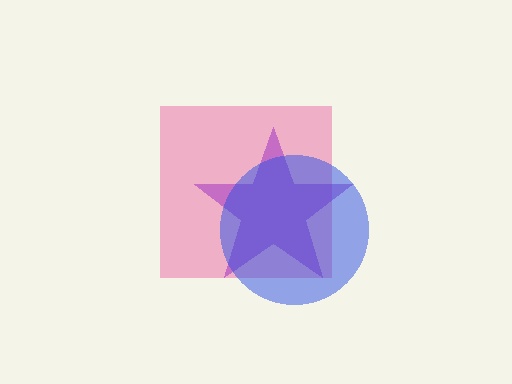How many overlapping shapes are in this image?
There are 3 overlapping shapes in the image.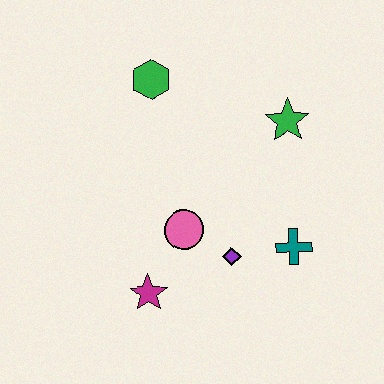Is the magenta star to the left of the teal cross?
Yes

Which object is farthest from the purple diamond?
The green hexagon is farthest from the purple diamond.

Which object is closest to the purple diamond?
The pink circle is closest to the purple diamond.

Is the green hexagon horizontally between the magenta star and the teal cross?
Yes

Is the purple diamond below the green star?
Yes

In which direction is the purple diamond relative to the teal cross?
The purple diamond is to the left of the teal cross.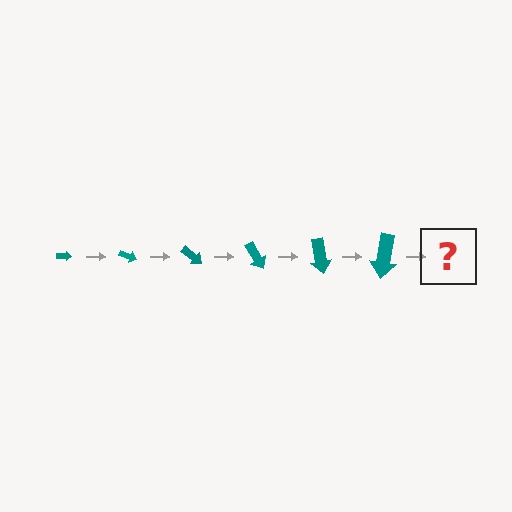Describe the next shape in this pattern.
It should be an arrow, larger than the previous one and rotated 120 degrees from the start.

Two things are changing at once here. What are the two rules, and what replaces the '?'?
The two rules are that the arrow grows larger each step and it rotates 20 degrees each step. The '?' should be an arrow, larger than the previous one and rotated 120 degrees from the start.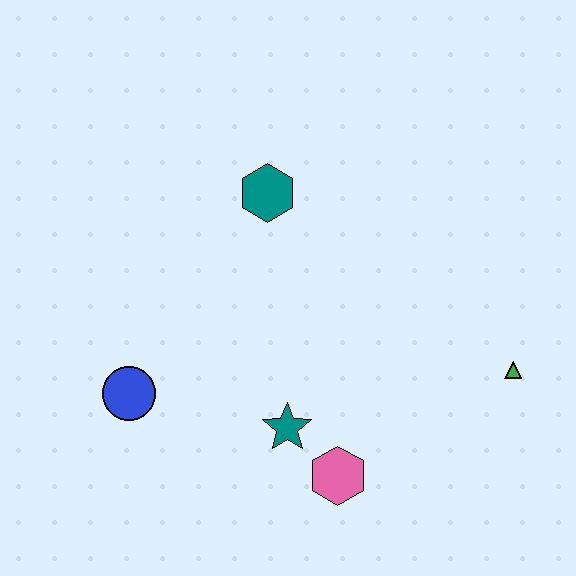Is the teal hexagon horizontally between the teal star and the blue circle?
Yes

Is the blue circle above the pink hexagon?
Yes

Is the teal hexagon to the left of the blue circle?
No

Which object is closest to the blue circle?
The teal star is closest to the blue circle.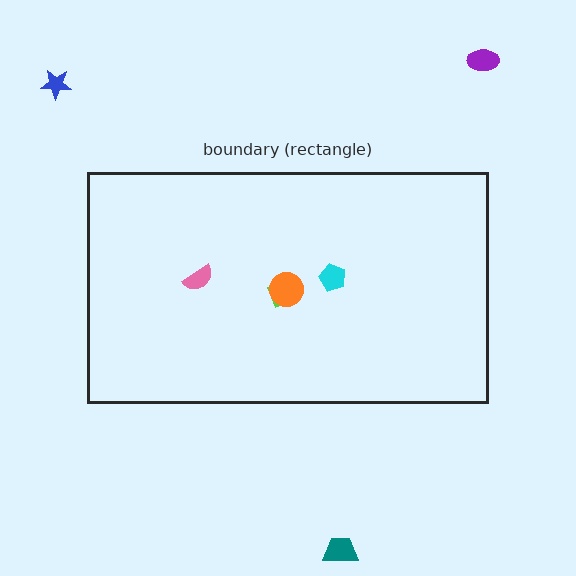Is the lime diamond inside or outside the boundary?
Inside.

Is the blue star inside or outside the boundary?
Outside.